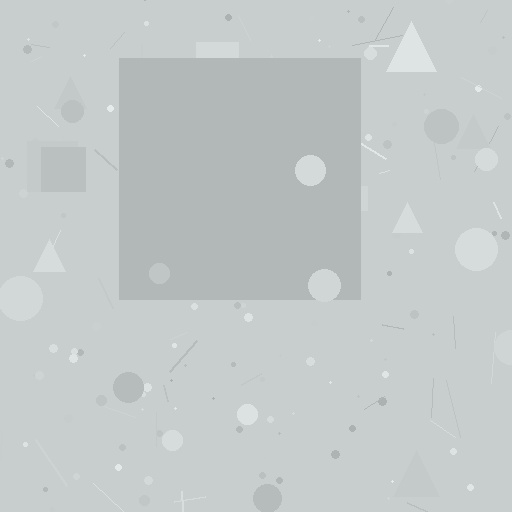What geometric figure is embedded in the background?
A square is embedded in the background.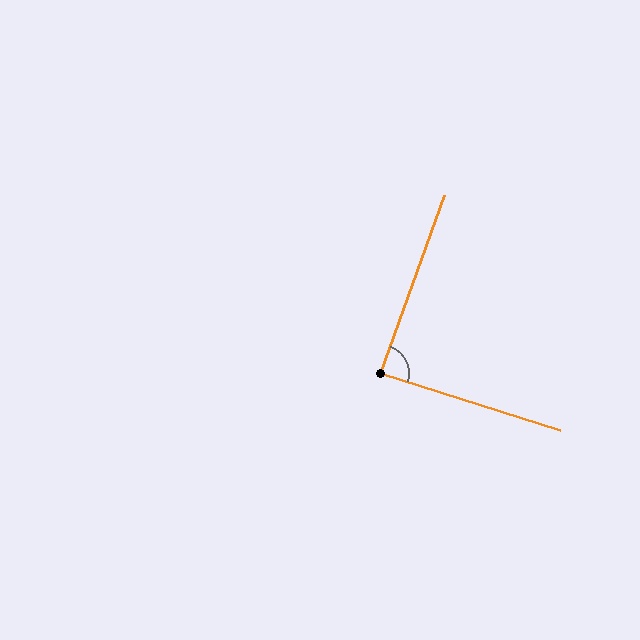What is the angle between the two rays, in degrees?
Approximately 88 degrees.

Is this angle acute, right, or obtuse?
It is approximately a right angle.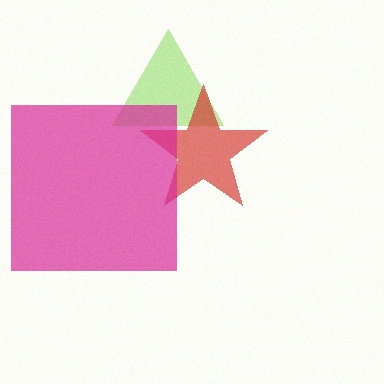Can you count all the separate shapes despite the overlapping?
Yes, there are 3 separate shapes.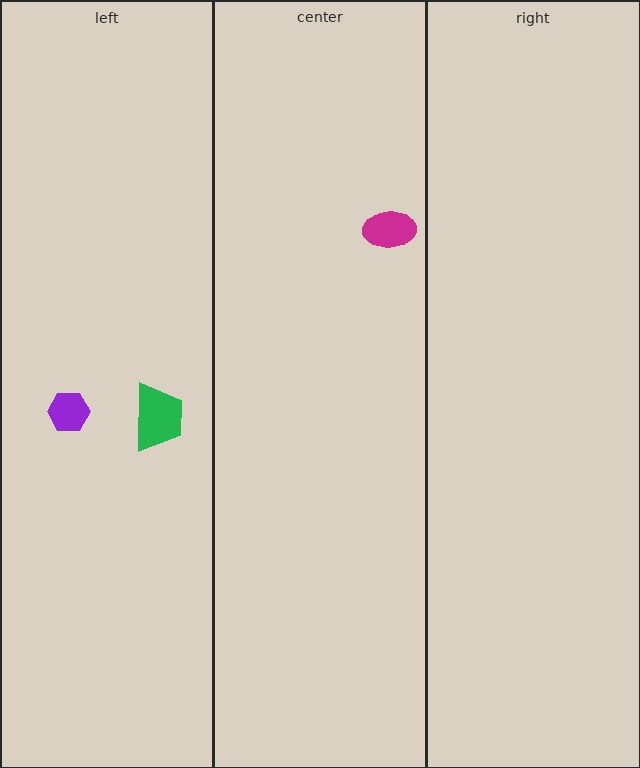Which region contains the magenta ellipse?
The center region.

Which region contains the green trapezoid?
The left region.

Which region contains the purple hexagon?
The left region.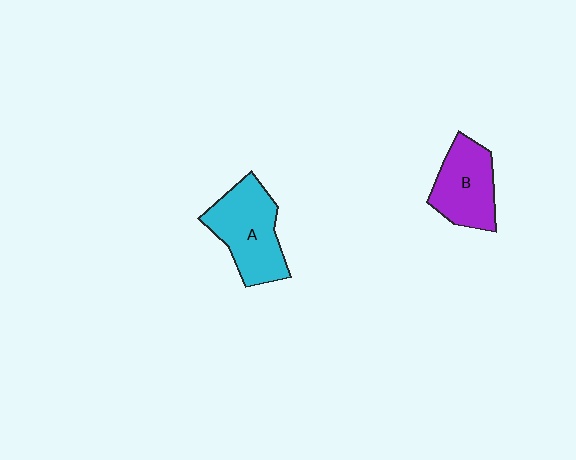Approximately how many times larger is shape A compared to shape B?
Approximately 1.2 times.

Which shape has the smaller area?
Shape B (purple).